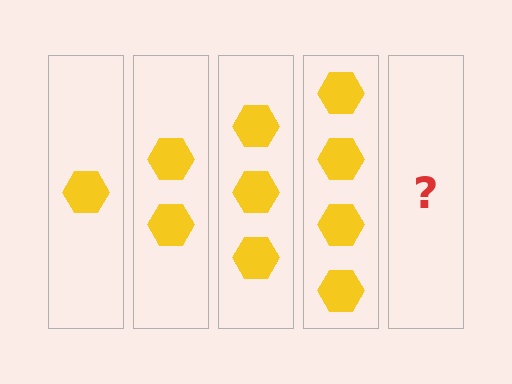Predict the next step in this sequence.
The next step is 5 hexagons.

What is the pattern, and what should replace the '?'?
The pattern is that each step adds one more hexagon. The '?' should be 5 hexagons.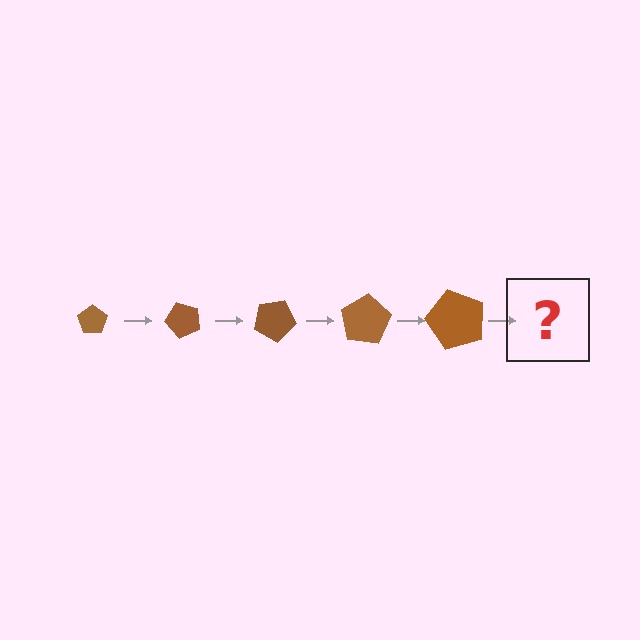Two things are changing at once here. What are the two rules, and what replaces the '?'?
The two rules are that the pentagon grows larger each step and it rotates 50 degrees each step. The '?' should be a pentagon, larger than the previous one and rotated 250 degrees from the start.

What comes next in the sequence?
The next element should be a pentagon, larger than the previous one and rotated 250 degrees from the start.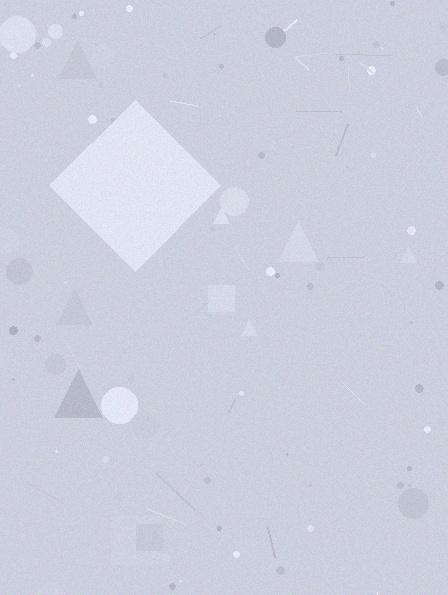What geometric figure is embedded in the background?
A diamond is embedded in the background.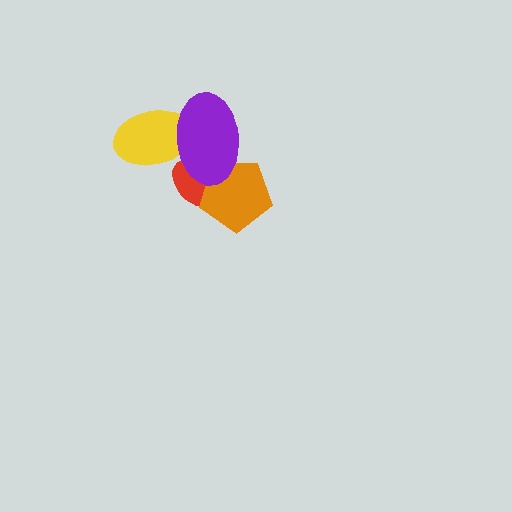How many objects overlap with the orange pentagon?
2 objects overlap with the orange pentagon.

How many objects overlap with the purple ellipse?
3 objects overlap with the purple ellipse.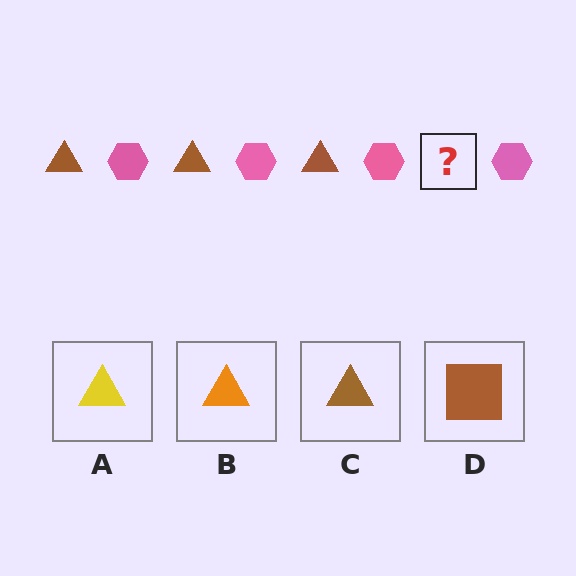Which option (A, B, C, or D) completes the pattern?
C.